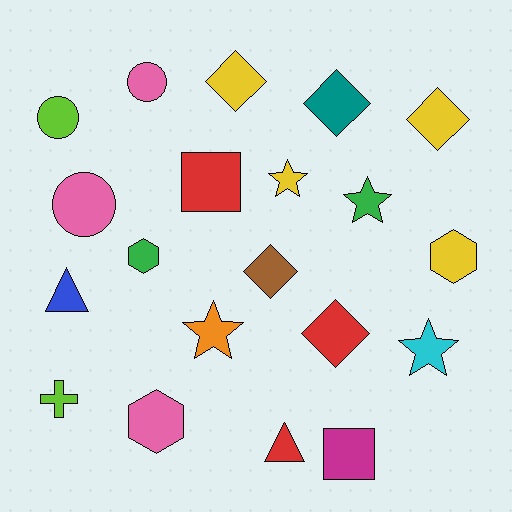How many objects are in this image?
There are 20 objects.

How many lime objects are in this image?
There are 2 lime objects.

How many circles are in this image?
There are 3 circles.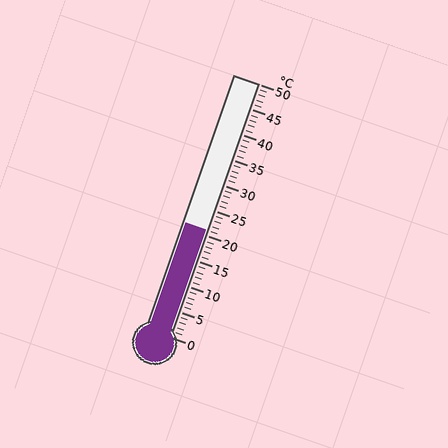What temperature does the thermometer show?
The thermometer shows approximately 21°C.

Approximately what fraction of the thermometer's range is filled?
The thermometer is filled to approximately 40% of its range.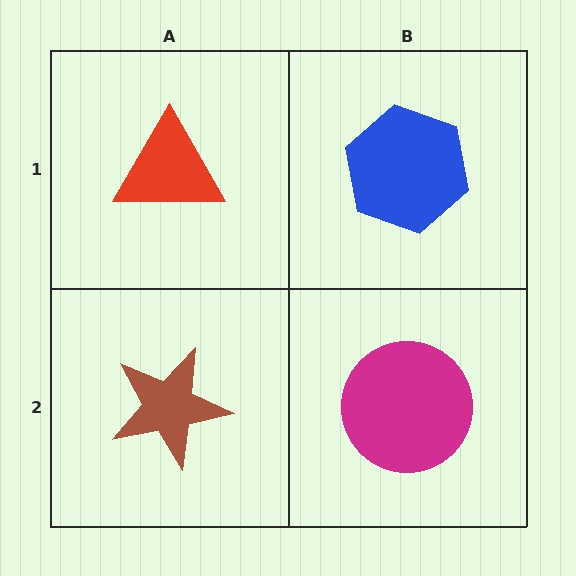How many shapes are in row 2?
2 shapes.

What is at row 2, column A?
A brown star.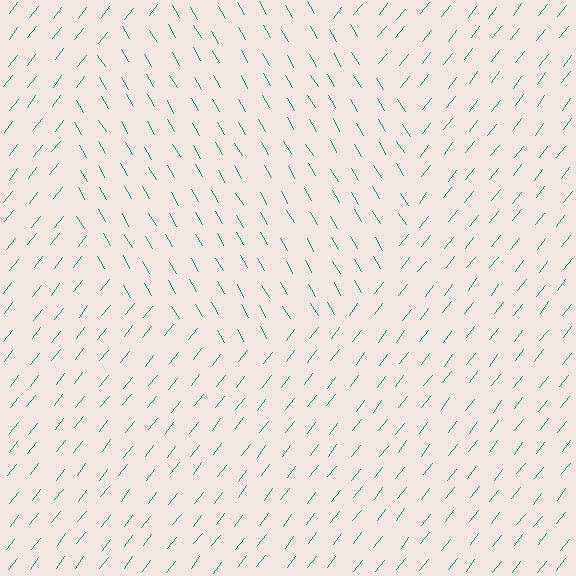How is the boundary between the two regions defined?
The boundary is defined purely by a change in line orientation (approximately 67 degrees difference). All lines are the same color and thickness.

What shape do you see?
I see a circle.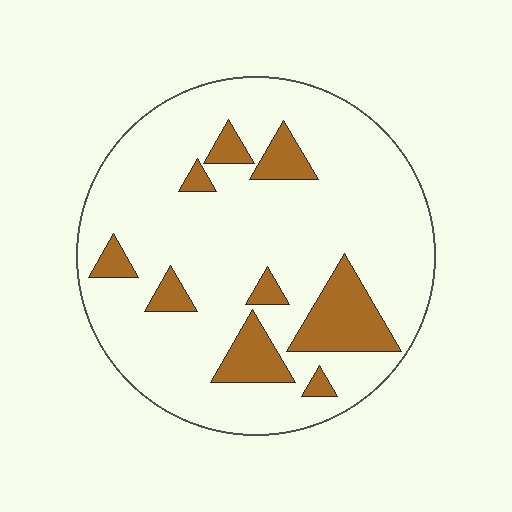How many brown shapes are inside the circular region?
9.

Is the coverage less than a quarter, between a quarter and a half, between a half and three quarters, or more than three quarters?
Less than a quarter.